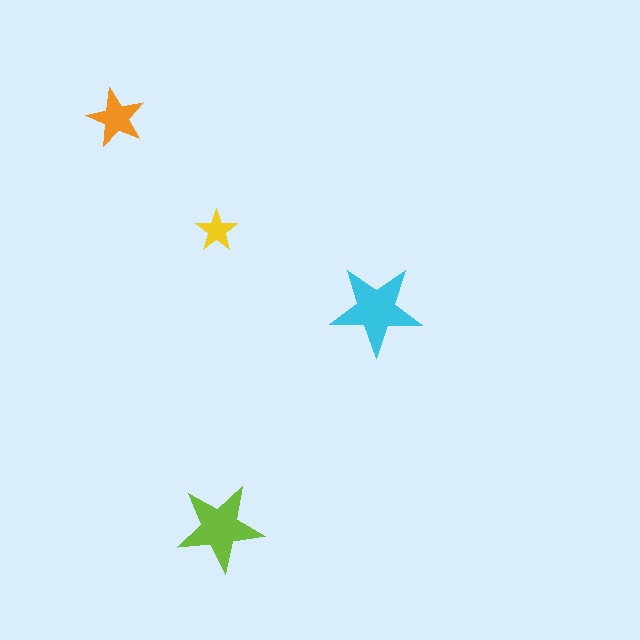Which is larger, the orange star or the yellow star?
The orange one.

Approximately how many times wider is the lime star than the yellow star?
About 2 times wider.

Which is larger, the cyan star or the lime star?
The cyan one.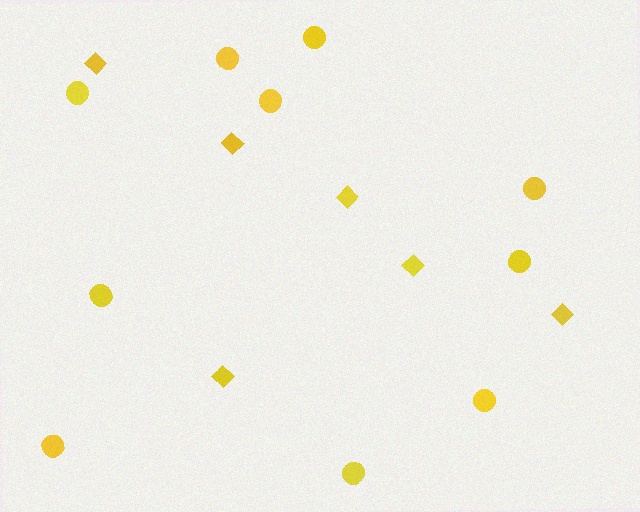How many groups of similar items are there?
There are 2 groups: one group of diamonds (6) and one group of circles (10).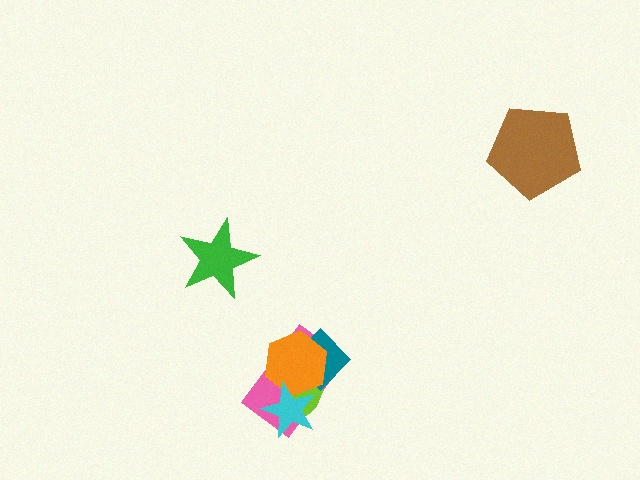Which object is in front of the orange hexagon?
The cyan star is in front of the orange hexagon.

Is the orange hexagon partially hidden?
Yes, it is partially covered by another shape.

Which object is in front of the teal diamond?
The orange hexagon is in front of the teal diamond.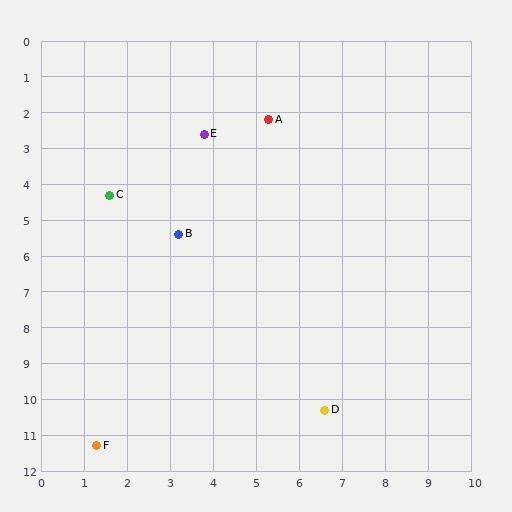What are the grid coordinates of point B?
Point B is at approximately (3.2, 5.4).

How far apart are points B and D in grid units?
Points B and D are about 6.0 grid units apart.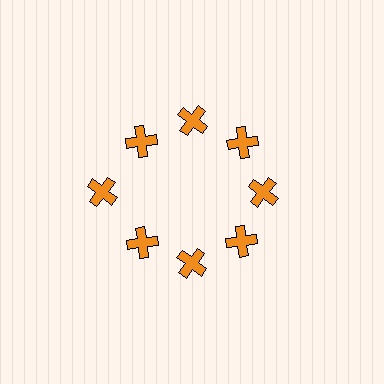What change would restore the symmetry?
The symmetry would be restored by moving it inward, back onto the ring so that all 8 crosses sit at equal angles and equal distance from the center.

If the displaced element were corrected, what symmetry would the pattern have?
It would have 8-fold rotational symmetry — the pattern would map onto itself every 45 degrees.